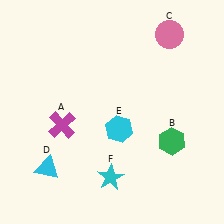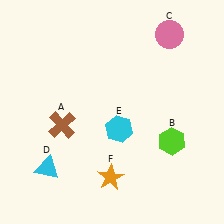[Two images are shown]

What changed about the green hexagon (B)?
In Image 1, B is green. In Image 2, it changed to lime.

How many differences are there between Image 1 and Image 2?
There are 3 differences between the two images.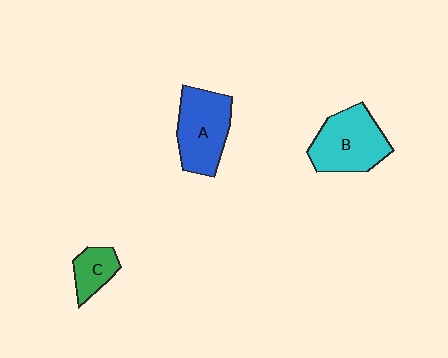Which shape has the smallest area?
Shape C (green).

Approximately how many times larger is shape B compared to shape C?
Approximately 2.2 times.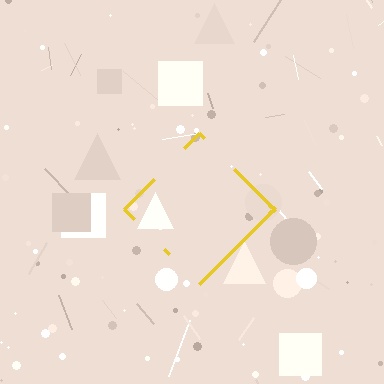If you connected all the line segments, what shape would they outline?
They would outline a diamond.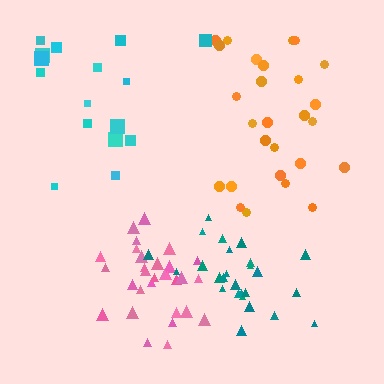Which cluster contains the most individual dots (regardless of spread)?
Pink (30).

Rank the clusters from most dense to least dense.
teal, pink, cyan, orange.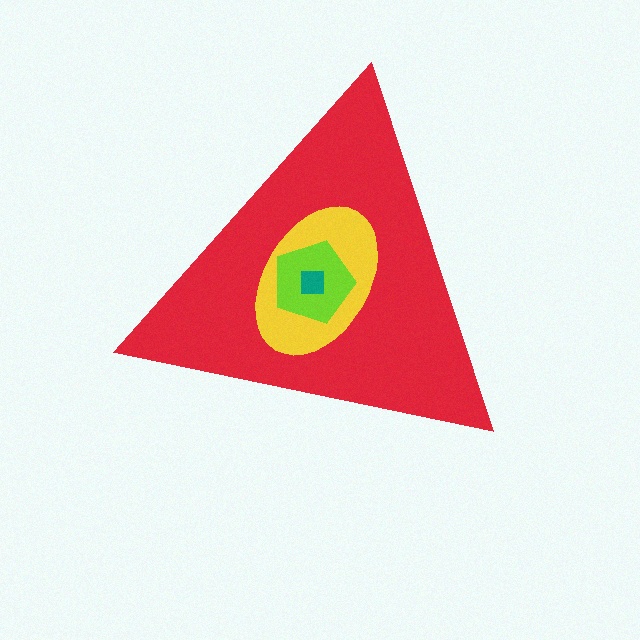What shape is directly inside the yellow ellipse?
The lime pentagon.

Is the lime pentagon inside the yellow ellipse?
Yes.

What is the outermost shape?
The red triangle.